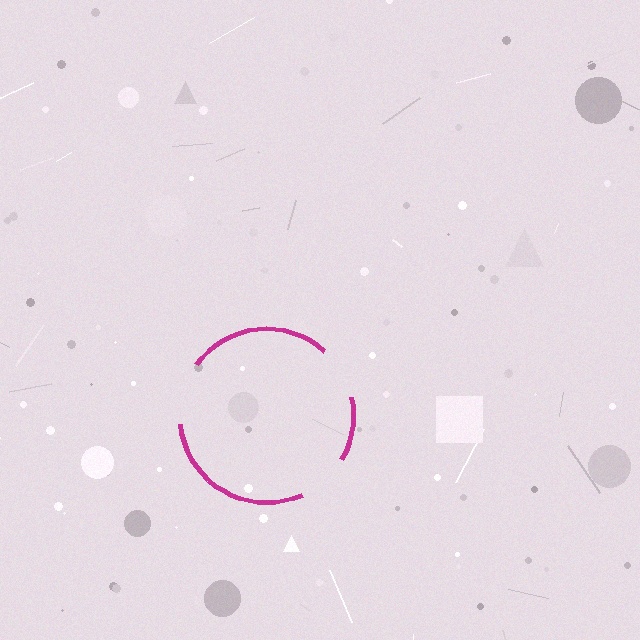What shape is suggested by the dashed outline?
The dashed outline suggests a circle.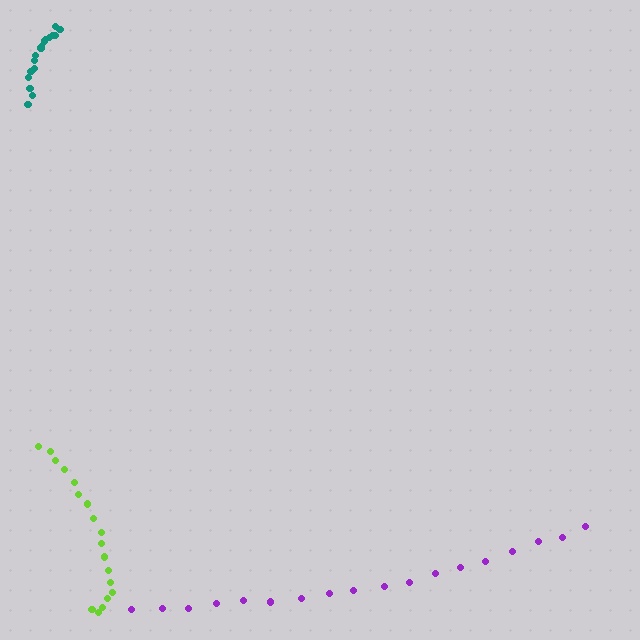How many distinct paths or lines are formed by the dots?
There are 3 distinct paths.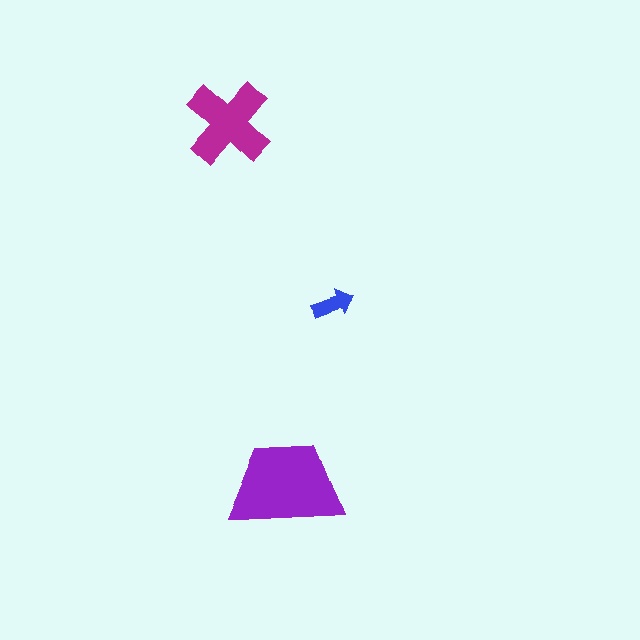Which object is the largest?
The purple trapezoid.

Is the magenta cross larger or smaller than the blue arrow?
Larger.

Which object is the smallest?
The blue arrow.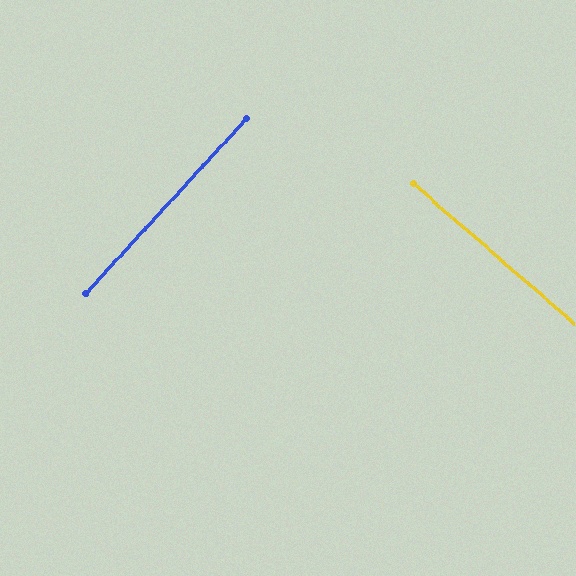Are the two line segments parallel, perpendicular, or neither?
Perpendicular — they meet at approximately 89°.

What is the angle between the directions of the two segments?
Approximately 89 degrees.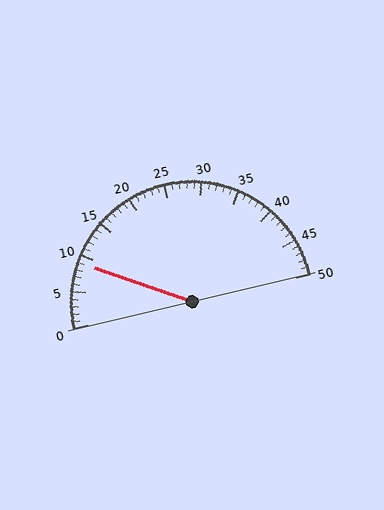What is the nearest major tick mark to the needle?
The nearest major tick mark is 10.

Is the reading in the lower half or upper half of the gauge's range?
The reading is in the lower half of the range (0 to 50).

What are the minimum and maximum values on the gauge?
The gauge ranges from 0 to 50.